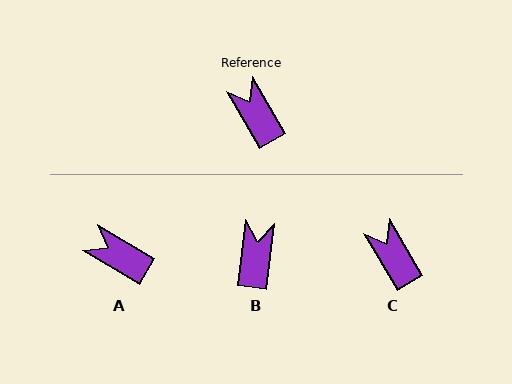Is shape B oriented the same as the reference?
No, it is off by about 37 degrees.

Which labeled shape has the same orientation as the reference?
C.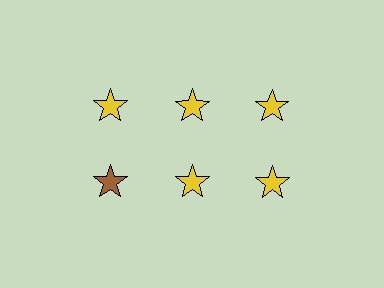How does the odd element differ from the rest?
It has a different color: brown instead of yellow.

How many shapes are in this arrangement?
There are 6 shapes arranged in a grid pattern.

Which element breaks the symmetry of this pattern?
The brown star in the second row, leftmost column breaks the symmetry. All other shapes are yellow stars.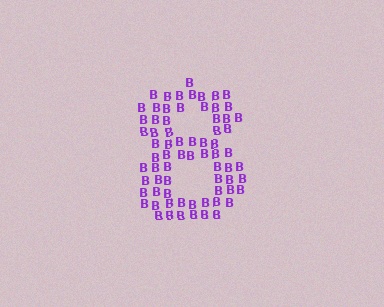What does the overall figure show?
The overall figure shows the digit 8.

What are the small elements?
The small elements are letter B's.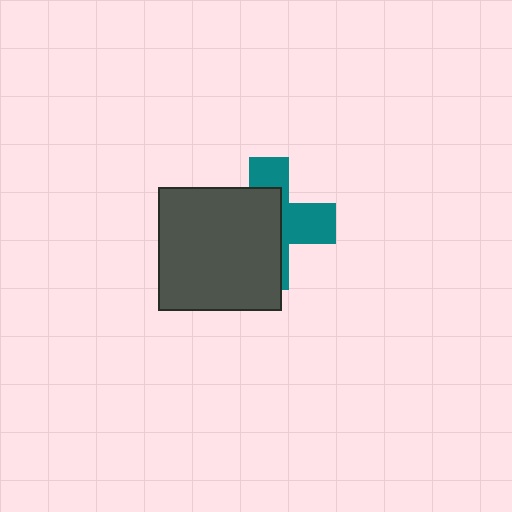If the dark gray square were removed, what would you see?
You would see the complete teal cross.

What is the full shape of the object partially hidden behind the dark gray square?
The partially hidden object is a teal cross.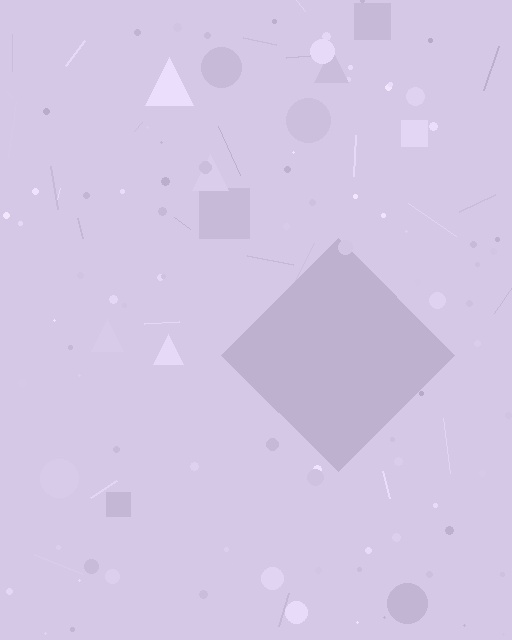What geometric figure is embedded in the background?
A diamond is embedded in the background.